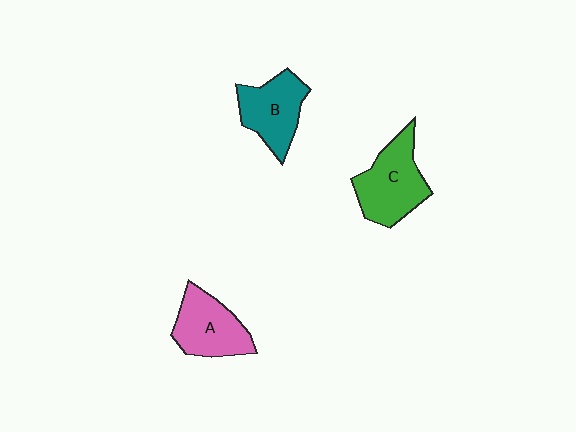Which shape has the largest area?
Shape C (green).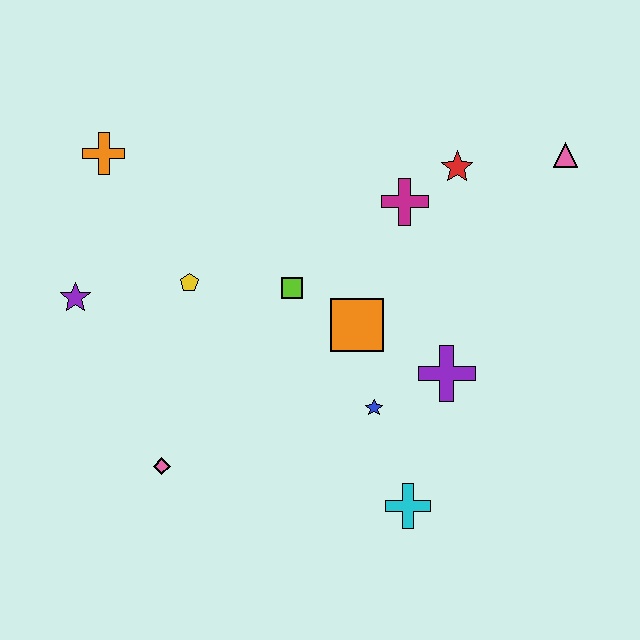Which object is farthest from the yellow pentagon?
The pink triangle is farthest from the yellow pentagon.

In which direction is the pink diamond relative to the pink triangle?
The pink diamond is to the left of the pink triangle.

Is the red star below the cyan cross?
No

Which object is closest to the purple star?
The yellow pentagon is closest to the purple star.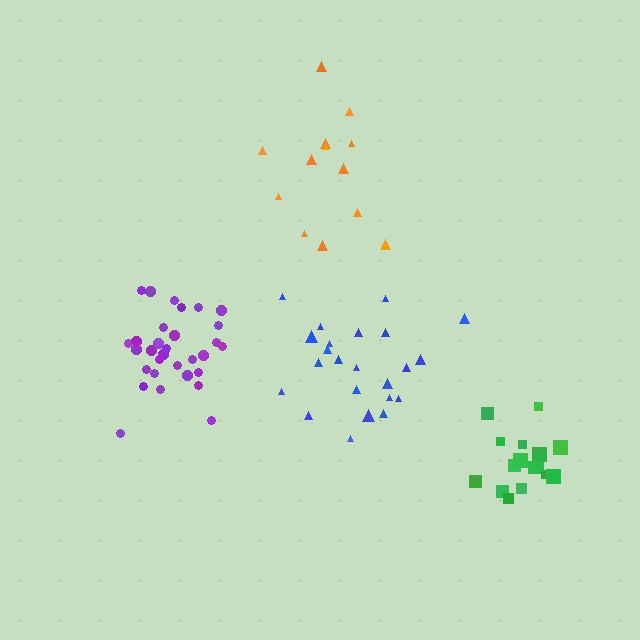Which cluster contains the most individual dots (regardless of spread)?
Purple (31).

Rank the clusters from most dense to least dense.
purple, blue, green, orange.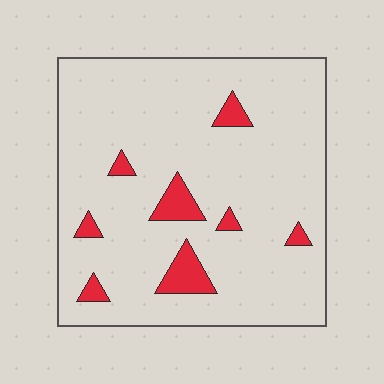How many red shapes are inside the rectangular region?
8.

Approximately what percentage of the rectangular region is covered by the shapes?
Approximately 10%.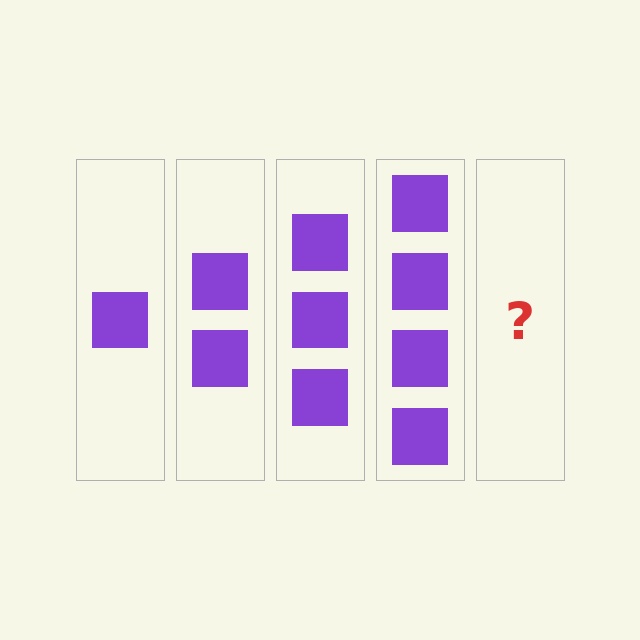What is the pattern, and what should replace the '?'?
The pattern is that each step adds one more square. The '?' should be 5 squares.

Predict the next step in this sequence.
The next step is 5 squares.